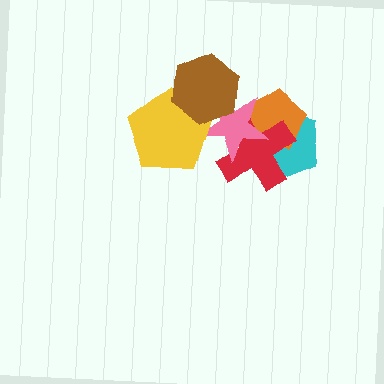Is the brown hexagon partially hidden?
No, no other shape covers it.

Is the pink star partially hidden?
Yes, it is partially covered by another shape.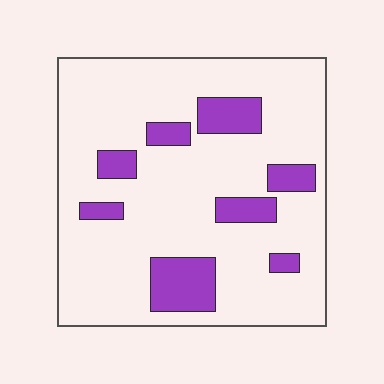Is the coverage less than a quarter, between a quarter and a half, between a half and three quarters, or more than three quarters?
Less than a quarter.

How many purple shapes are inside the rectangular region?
8.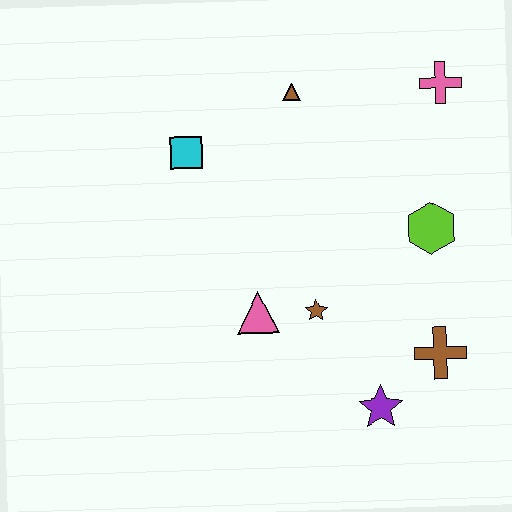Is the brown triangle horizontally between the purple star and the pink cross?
No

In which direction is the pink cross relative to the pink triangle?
The pink cross is above the pink triangle.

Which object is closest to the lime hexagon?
The brown cross is closest to the lime hexagon.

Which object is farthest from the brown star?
The pink cross is farthest from the brown star.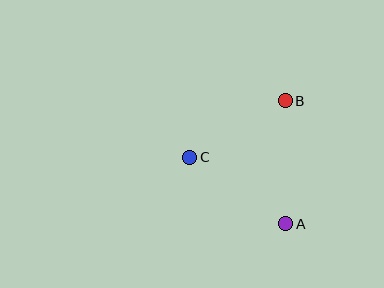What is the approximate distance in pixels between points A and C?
The distance between A and C is approximately 117 pixels.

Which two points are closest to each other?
Points B and C are closest to each other.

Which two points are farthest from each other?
Points A and B are farthest from each other.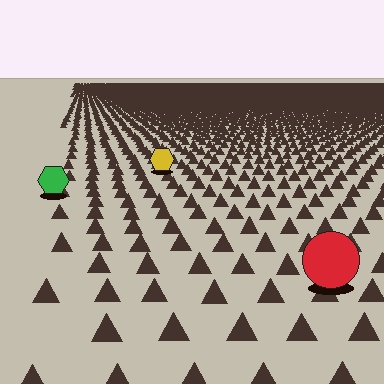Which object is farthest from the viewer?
The yellow hexagon is farthest from the viewer. It appears smaller and the ground texture around it is denser.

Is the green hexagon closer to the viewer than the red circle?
No. The red circle is closer — you can tell from the texture gradient: the ground texture is coarser near it.